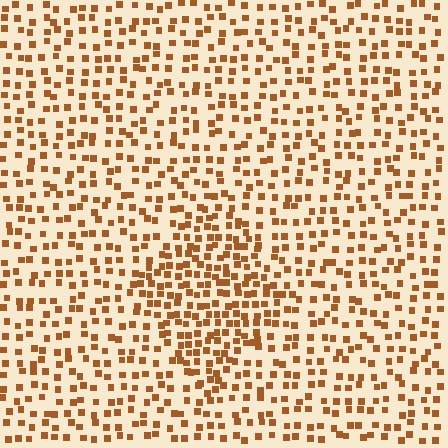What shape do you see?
I see a diamond.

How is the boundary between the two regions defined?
The boundary is defined by a change in element density (approximately 1.7x ratio). All elements are the same color, size, and shape.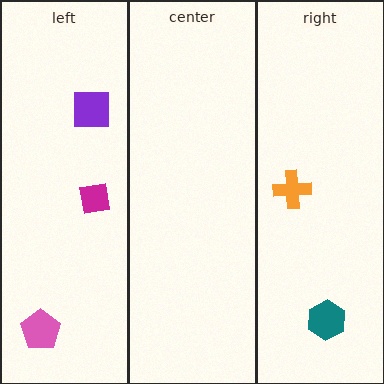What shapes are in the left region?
The pink pentagon, the purple square, the magenta square.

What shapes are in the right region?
The teal hexagon, the orange cross.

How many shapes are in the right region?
2.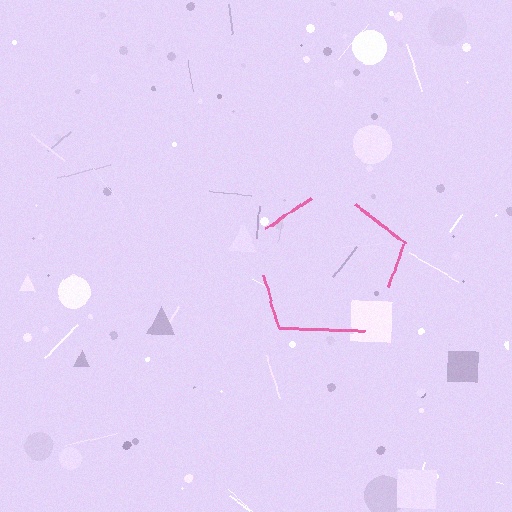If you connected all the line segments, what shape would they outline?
They would outline a pentagon.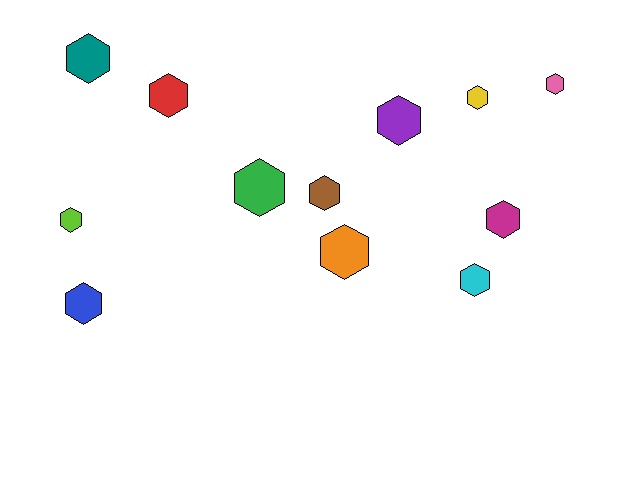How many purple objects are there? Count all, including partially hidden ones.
There is 1 purple object.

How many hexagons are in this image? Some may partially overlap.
There are 12 hexagons.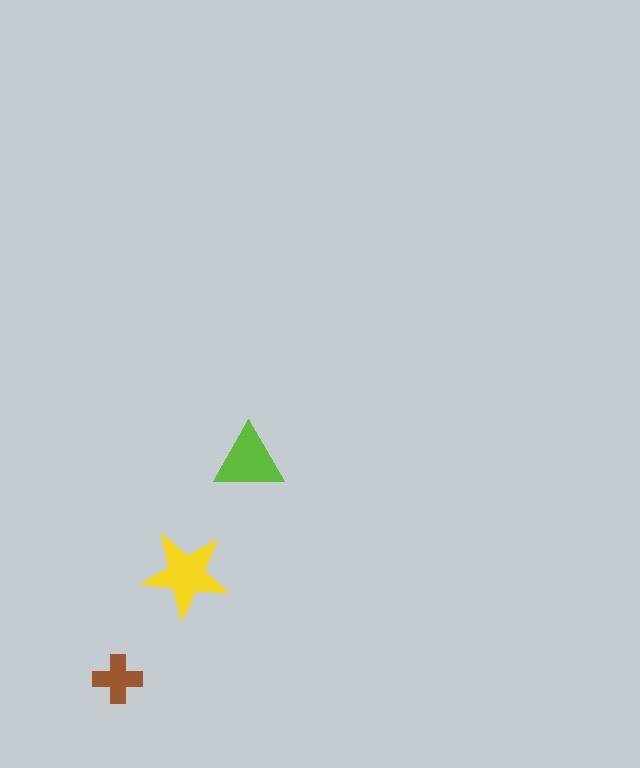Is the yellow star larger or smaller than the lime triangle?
Larger.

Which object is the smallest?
The brown cross.